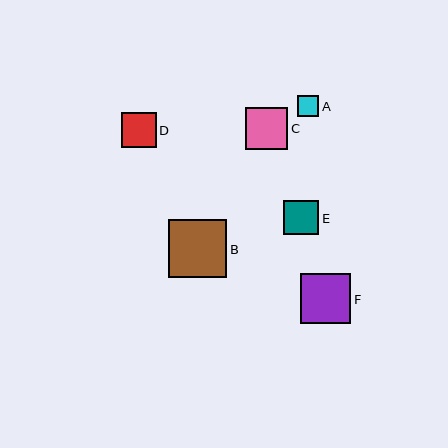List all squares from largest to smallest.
From largest to smallest: B, F, C, D, E, A.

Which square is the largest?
Square B is the largest with a size of approximately 59 pixels.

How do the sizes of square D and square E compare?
Square D and square E are approximately the same size.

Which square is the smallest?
Square A is the smallest with a size of approximately 21 pixels.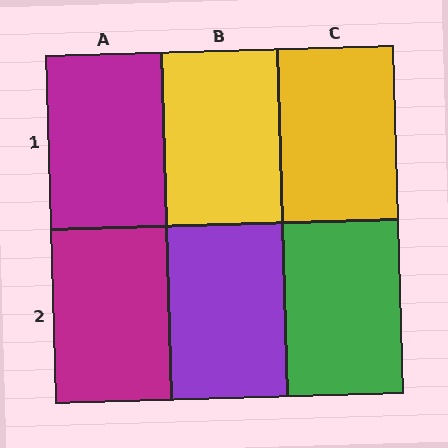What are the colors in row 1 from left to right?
Magenta, yellow, yellow.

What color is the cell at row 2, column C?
Green.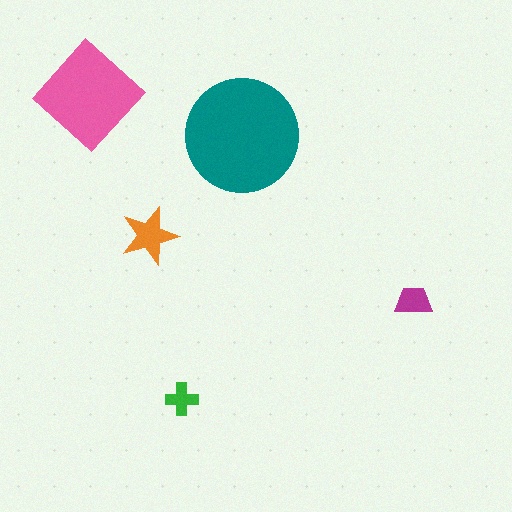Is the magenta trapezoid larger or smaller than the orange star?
Smaller.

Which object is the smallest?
The green cross.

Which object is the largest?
The teal circle.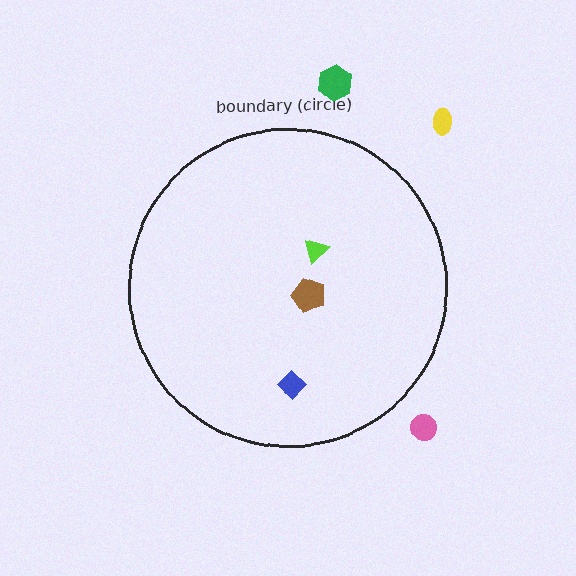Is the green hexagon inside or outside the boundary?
Outside.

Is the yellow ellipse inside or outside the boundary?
Outside.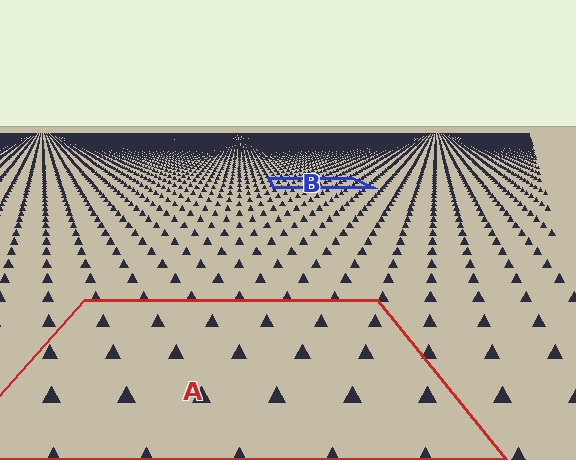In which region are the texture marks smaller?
The texture marks are smaller in region B, because it is farther away.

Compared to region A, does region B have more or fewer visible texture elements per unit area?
Region B has more texture elements per unit area — they are packed more densely because it is farther away.